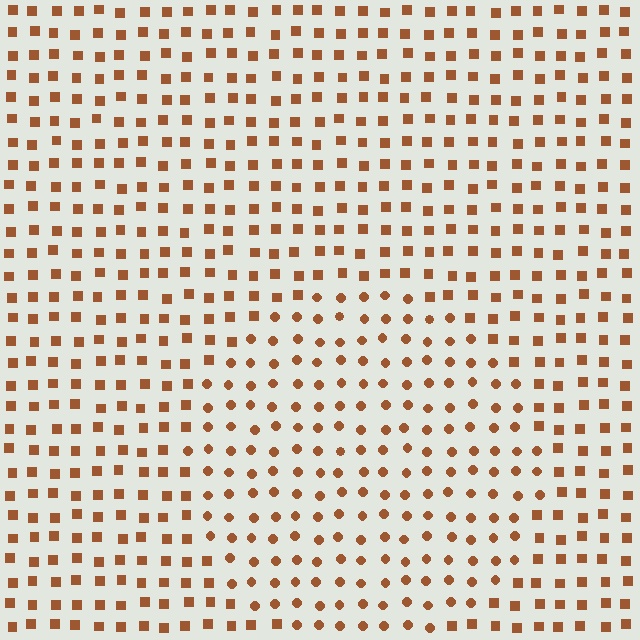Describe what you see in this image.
The image is filled with small brown elements arranged in a uniform grid. A circle-shaped region contains circles, while the surrounding area contains squares. The boundary is defined purely by the change in element shape.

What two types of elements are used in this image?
The image uses circles inside the circle region and squares outside it.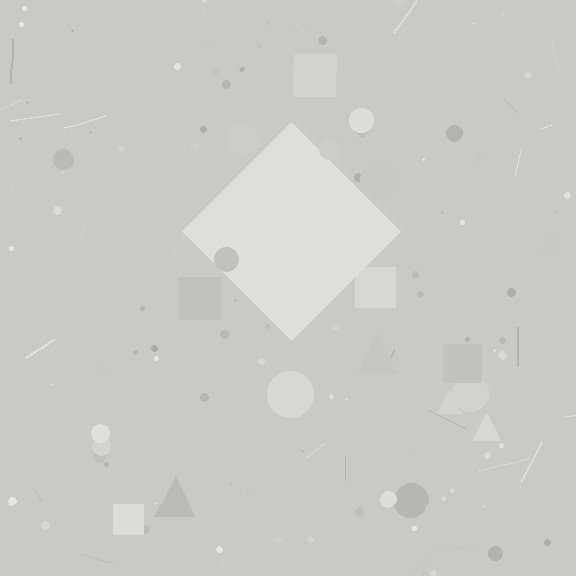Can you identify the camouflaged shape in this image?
The camouflaged shape is a diamond.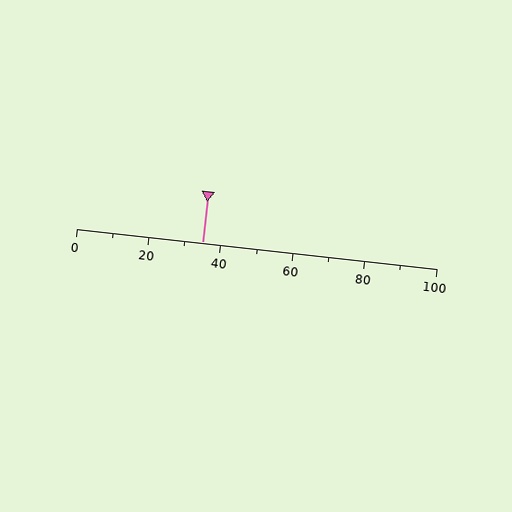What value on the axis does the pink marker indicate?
The marker indicates approximately 35.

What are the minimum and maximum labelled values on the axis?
The axis runs from 0 to 100.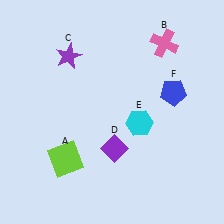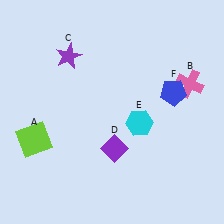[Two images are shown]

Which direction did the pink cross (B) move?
The pink cross (B) moved down.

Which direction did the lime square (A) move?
The lime square (A) moved left.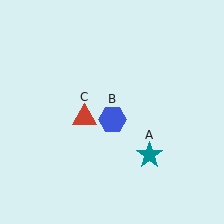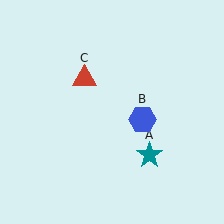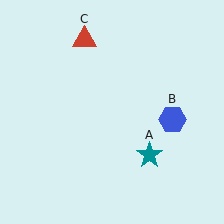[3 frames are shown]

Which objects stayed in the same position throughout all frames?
Teal star (object A) remained stationary.